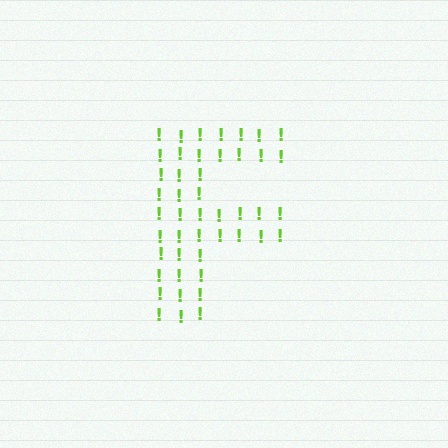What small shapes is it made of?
It is made of small exclamation marks.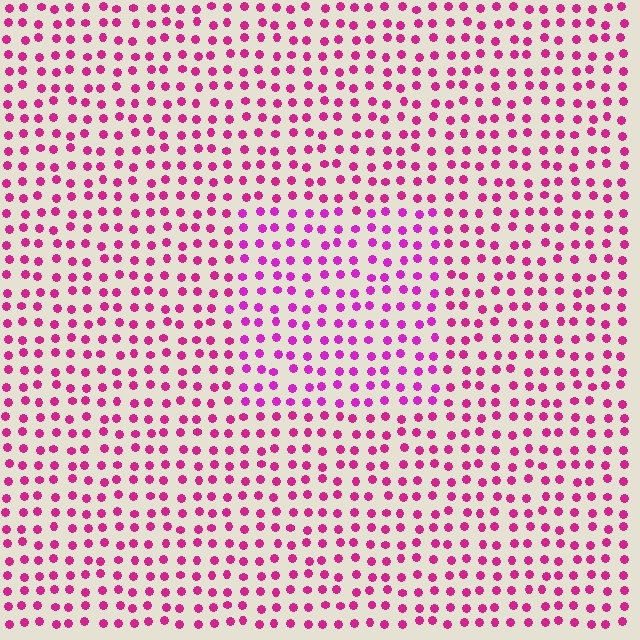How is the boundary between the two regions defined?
The boundary is defined purely by a slight shift in hue (about 20 degrees). Spacing, size, and orientation are identical on both sides.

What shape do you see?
I see a rectangle.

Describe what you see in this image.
The image is filled with small magenta elements in a uniform arrangement. A rectangle-shaped region is visible where the elements are tinted to a slightly different hue, forming a subtle color boundary.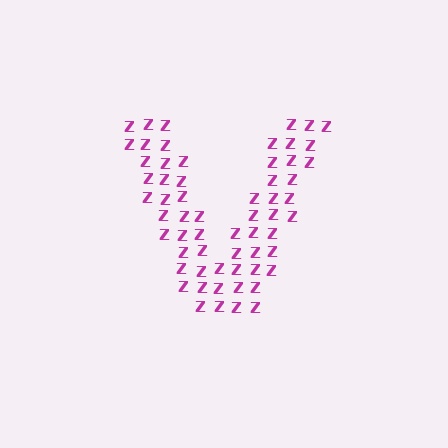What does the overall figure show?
The overall figure shows the letter V.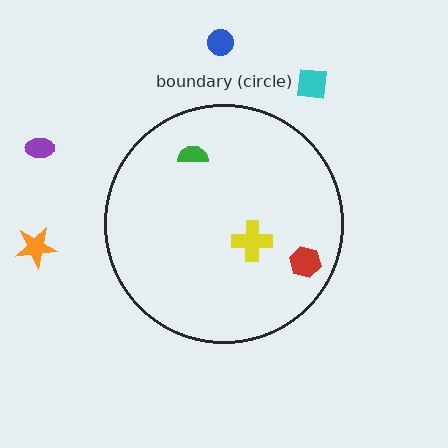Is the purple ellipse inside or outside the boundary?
Outside.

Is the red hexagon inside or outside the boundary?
Inside.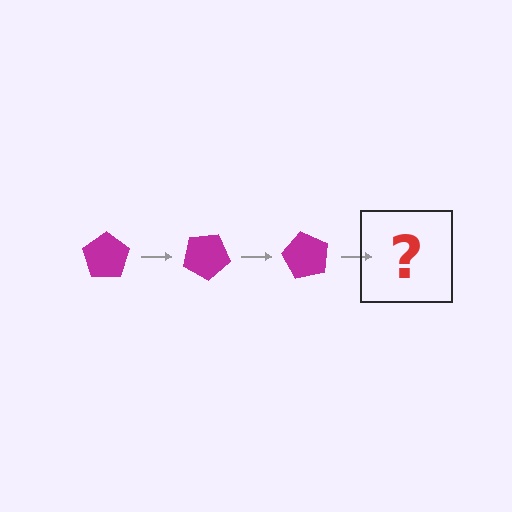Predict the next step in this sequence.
The next step is a magenta pentagon rotated 90 degrees.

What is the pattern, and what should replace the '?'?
The pattern is that the pentagon rotates 30 degrees each step. The '?' should be a magenta pentagon rotated 90 degrees.